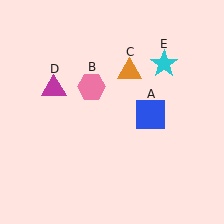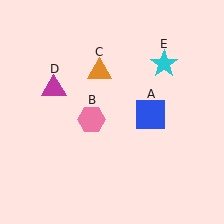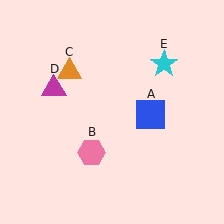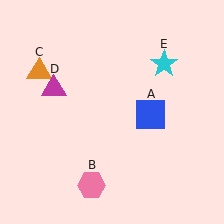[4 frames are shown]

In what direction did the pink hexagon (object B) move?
The pink hexagon (object B) moved down.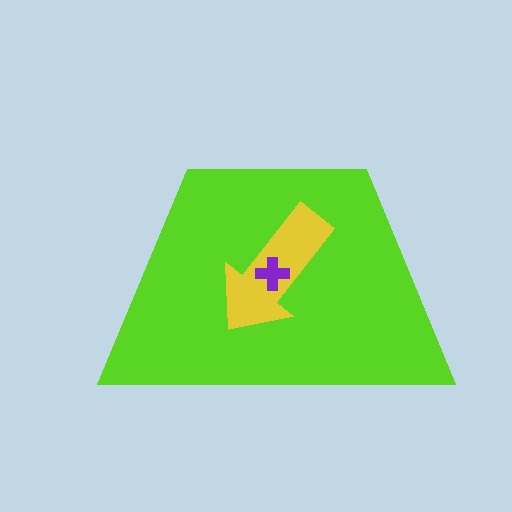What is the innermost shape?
The purple cross.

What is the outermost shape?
The lime trapezoid.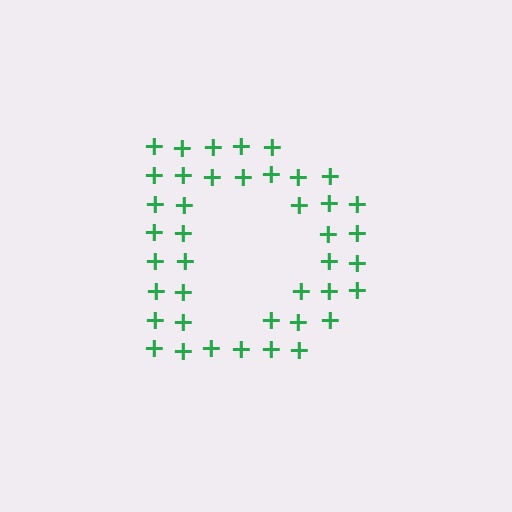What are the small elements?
The small elements are plus signs.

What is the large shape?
The large shape is the letter D.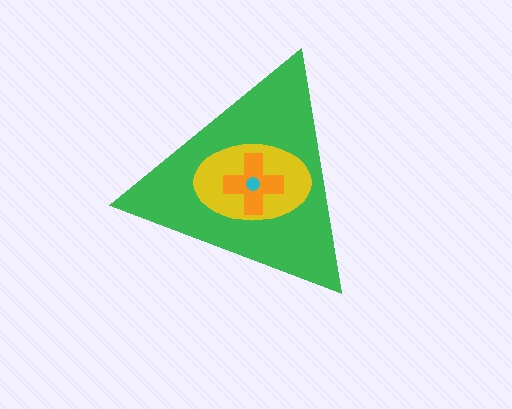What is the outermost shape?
The green triangle.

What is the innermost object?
The cyan circle.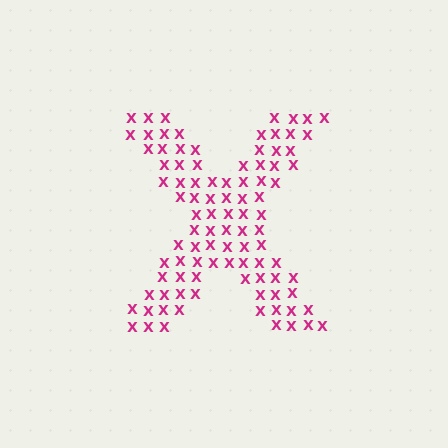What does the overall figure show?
The overall figure shows the letter X.